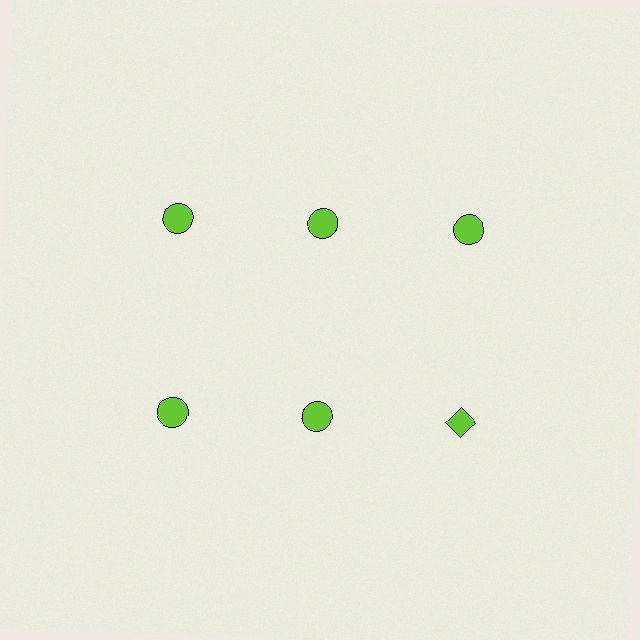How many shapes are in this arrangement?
There are 6 shapes arranged in a grid pattern.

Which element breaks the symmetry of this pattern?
The lime diamond in the second row, center column breaks the symmetry. All other shapes are lime circles.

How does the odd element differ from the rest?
It has a different shape: diamond instead of circle.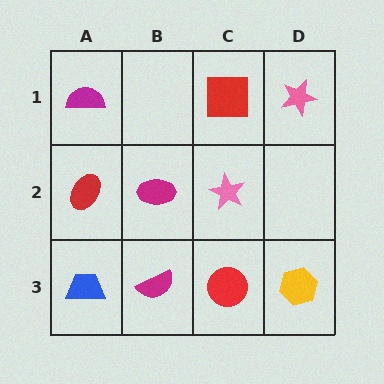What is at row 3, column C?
A red circle.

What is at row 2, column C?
A pink star.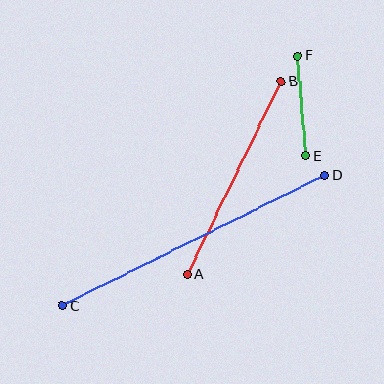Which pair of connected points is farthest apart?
Points C and D are farthest apart.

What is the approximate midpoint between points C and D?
The midpoint is at approximately (193, 240) pixels.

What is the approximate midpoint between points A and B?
The midpoint is at approximately (234, 178) pixels.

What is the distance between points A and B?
The distance is approximately 215 pixels.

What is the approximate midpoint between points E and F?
The midpoint is at approximately (302, 106) pixels.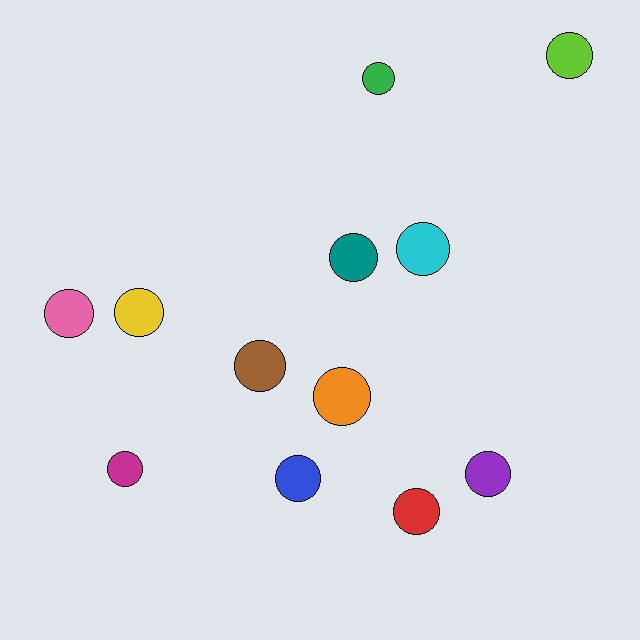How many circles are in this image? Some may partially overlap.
There are 12 circles.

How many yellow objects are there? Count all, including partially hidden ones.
There is 1 yellow object.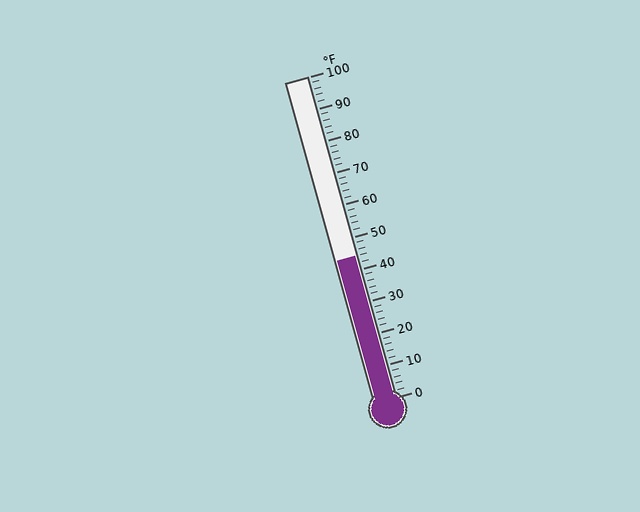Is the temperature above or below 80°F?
The temperature is below 80°F.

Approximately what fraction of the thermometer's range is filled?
The thermometer is filled to approximately 45% of its range.